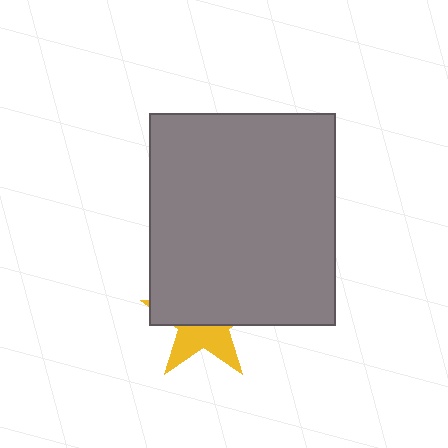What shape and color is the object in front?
The object in front is a gray rectangle.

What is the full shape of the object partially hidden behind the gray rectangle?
The partially hidden object is a yellow star.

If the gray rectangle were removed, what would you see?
You would see the complete yellow star.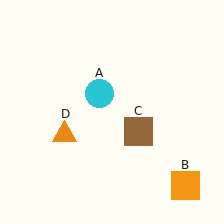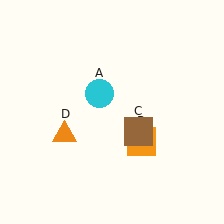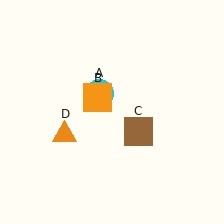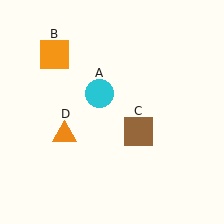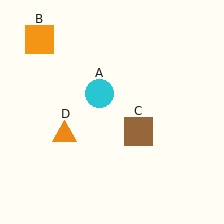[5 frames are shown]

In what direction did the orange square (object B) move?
The orange square (object B) moved up and to the left.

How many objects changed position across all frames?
1 object changed position: orange square (object B).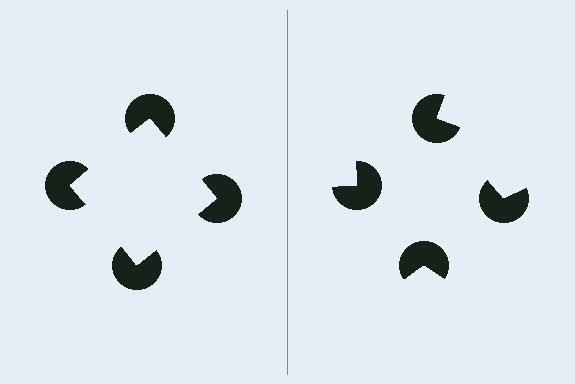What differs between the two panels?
The pac-man discs are positioned identically on both sides; only the wedge orientations differ. On the left they align to a square; on the right they are misaligned.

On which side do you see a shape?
An illusory square appears on the left side. On the right side the wedge cuts are rotated, so no coherent shape forms.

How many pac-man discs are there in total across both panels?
8 — 4 on each side.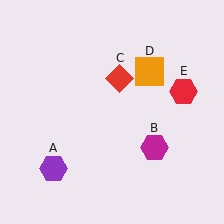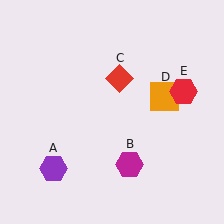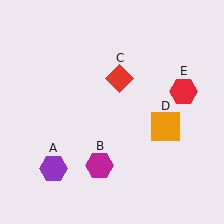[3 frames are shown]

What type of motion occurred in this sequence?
The magenta hexagon (object B), orange square (object D) rotated clockwise around the center of the scene.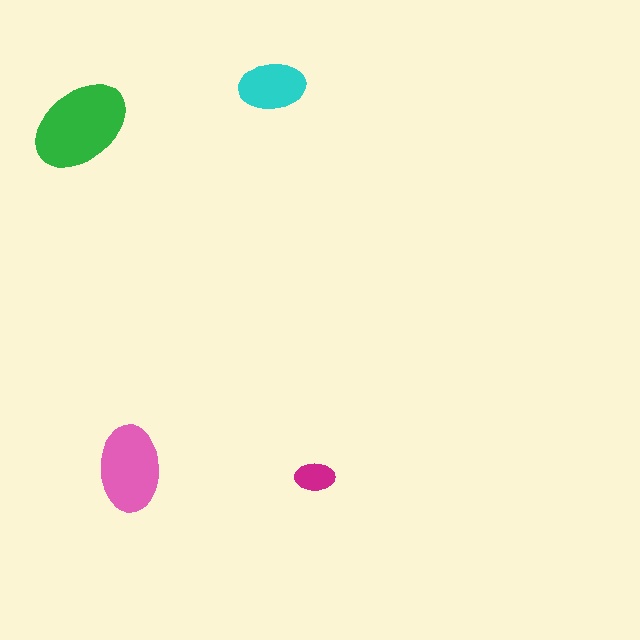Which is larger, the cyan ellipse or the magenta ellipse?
The cyan one.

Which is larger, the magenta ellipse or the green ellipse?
The green one.